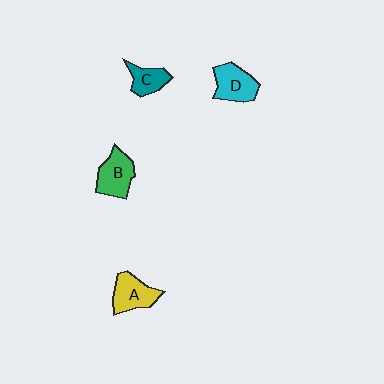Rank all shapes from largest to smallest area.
From largest to smallest: B (green), D (cyan), A (yellow), C (teal).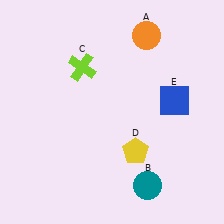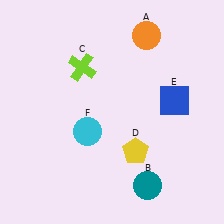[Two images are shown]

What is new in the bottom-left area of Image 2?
A cyan circle (F) was added in the bottom-left area of Image 2.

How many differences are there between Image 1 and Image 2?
There is 1 difference between the two images.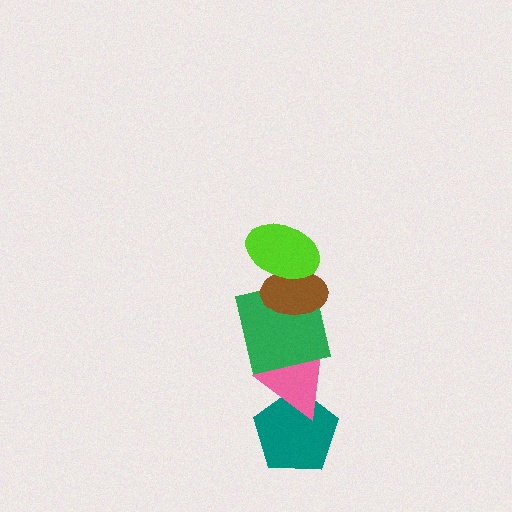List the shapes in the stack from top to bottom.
From top to bottom: the lime ellipse, the brown ellipse, the green square, the pink triangle, the teal pentagon.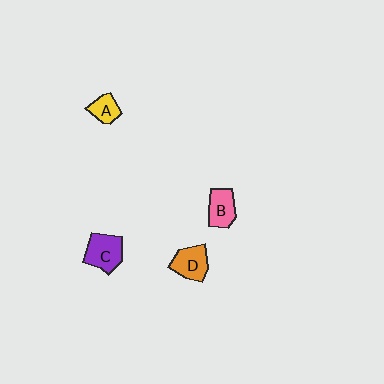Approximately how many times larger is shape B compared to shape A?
Approximately 1.4 times.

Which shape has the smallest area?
Shape A (yellow).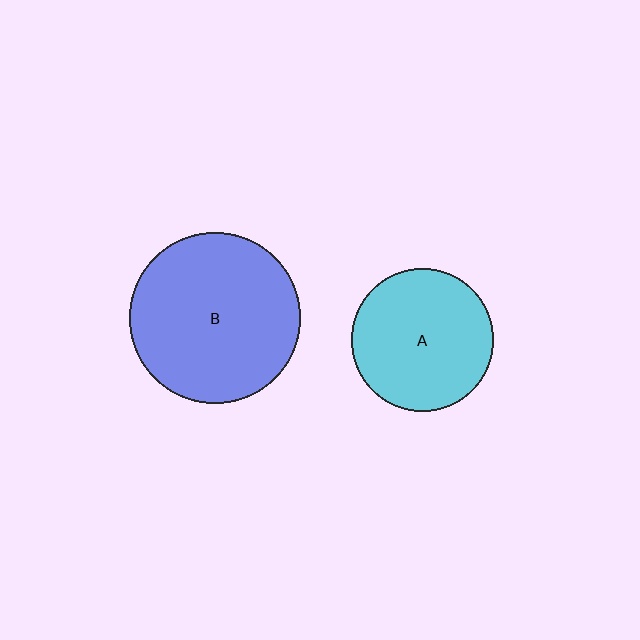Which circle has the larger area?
Circle B (blue).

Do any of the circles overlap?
No, none of the circles overlap.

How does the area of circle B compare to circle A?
Approximately 1.4 times.